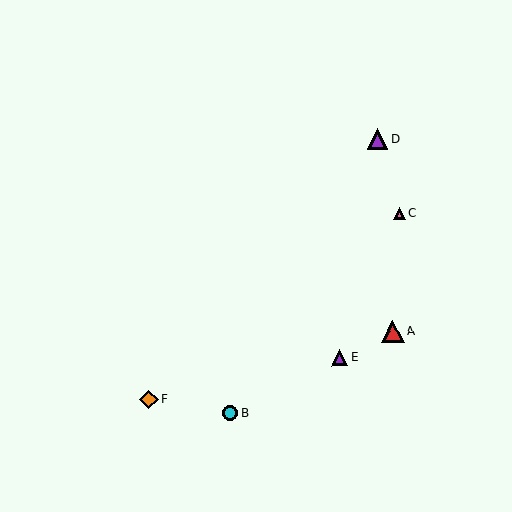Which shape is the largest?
The red triangle (labeled A) is the largest.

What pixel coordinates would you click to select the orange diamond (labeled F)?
Click at (149, 399) to select the orange diamond F.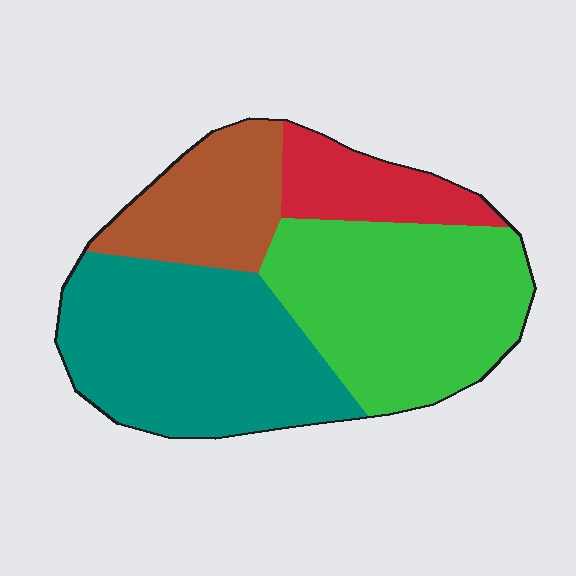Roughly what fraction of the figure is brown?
Brown takes up about one sixth (1/6) of the figure.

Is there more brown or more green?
Green.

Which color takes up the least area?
Red, at roughly 10%.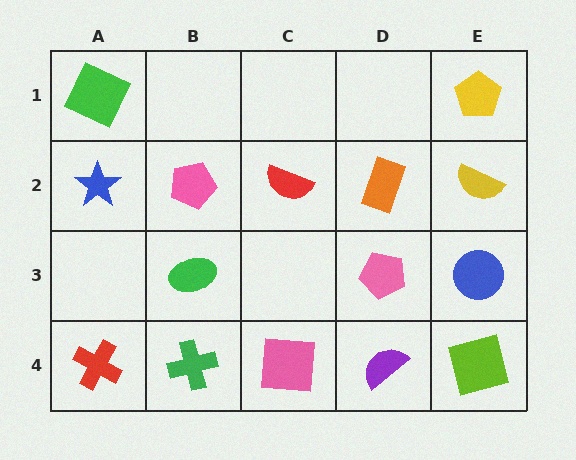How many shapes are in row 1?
2 shapes.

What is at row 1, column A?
A green square.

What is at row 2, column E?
A yellow semicircle.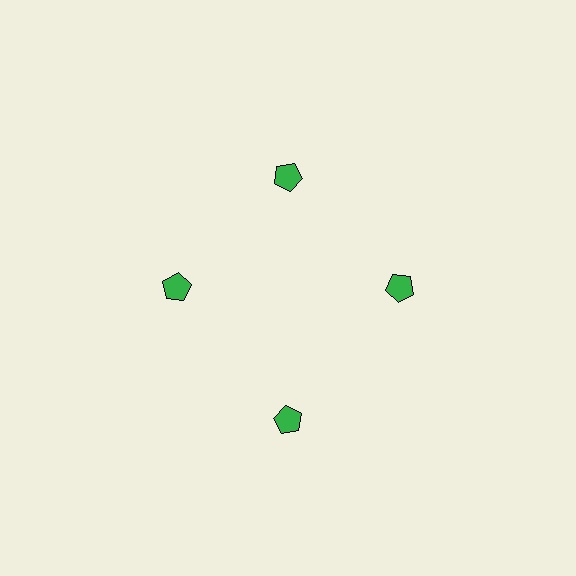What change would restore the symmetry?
The symmetry would be restored by moving it inward, back onto the ring so that all 4 pentagons sit at equal angles and equal distance from the center.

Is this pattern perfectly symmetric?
No. The 4 green pentagons are arranged in a ring, but one element near the 6 o'clock position is pushed outward from the center, breaking the 4-fold rotational symmetry.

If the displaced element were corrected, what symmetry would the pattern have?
It would have 4-fold rotational symmetry — the pattern would map onto itself every 90 degrees.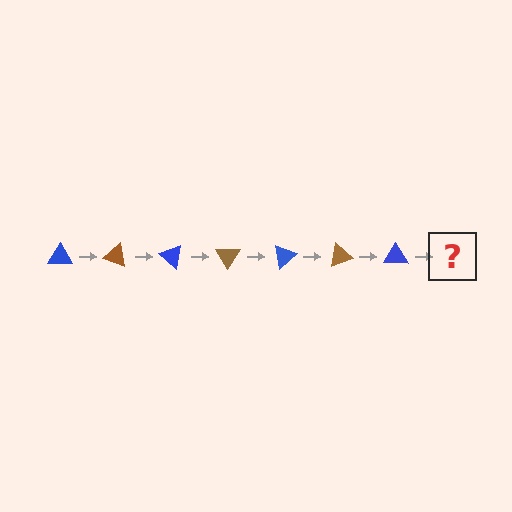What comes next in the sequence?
The next element should be a brown triangle, rotated 140 degrees from the start.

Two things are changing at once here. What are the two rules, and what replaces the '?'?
The two rules are that it rotates 20 degrees each step and the color cycles through blue and brown. The '?' should be a brown triangle, rotated 140 degrees from the start.